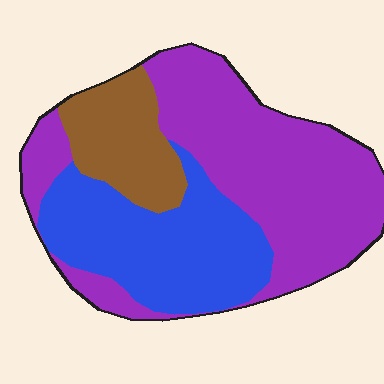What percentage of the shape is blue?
Blue takes up about one third (1/3) of the shape.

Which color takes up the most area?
Purple, at roughly 50%.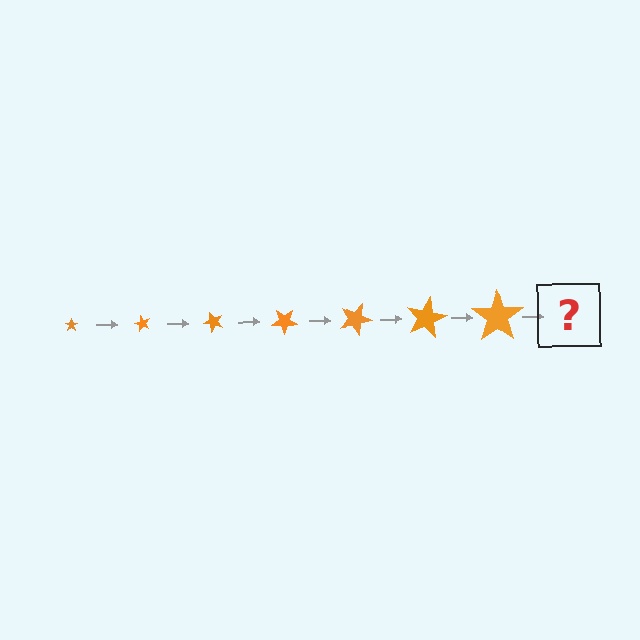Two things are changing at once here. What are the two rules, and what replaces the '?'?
The two rules are that the star grows larger each step and it rotates 60 degrees each step. The '?' should be a star, larger than the previous one and rotated 420 degrees from the start.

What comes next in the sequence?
The next element should be a star, larger than the previous one and rotated 420 degrees from the start.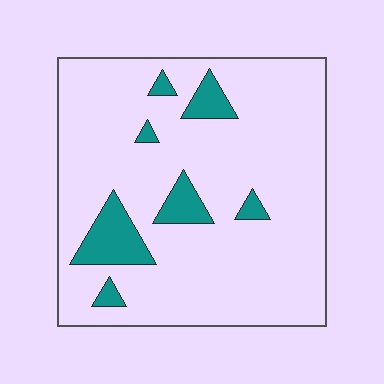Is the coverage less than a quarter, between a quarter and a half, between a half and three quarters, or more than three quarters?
Less than a quarter.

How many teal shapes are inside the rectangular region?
7.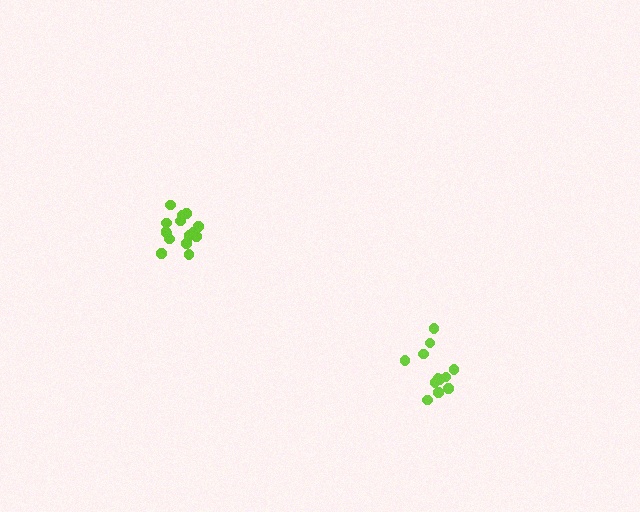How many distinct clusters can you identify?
There are 2 distinct clusters.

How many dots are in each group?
Group 1: 15 dots, Group 2: 13 dots (28 total).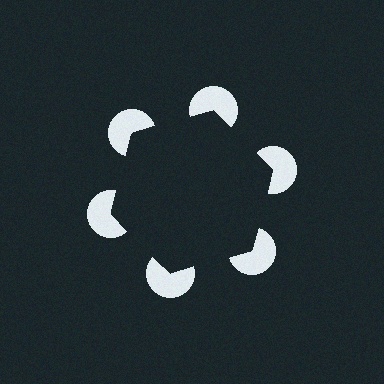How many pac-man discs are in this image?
There are 6 — one at each vertex of the illusory hexagon.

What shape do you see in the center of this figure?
An illusory hexagon — its edges are inferred from the aligned wedge cuts in the pac-man discs, not physically drawn.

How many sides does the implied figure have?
6 sides.